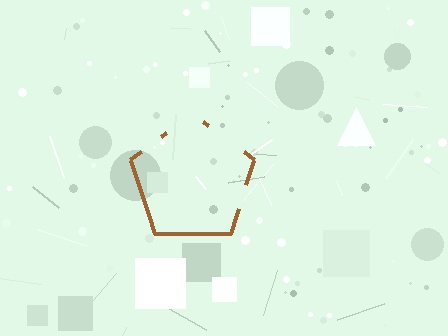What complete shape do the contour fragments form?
The contour fragments form a pentagon.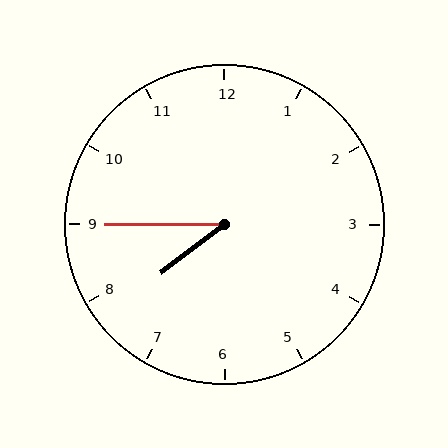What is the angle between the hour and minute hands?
Approximately 38 degrees.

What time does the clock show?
7:45.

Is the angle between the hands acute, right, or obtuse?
It is acute.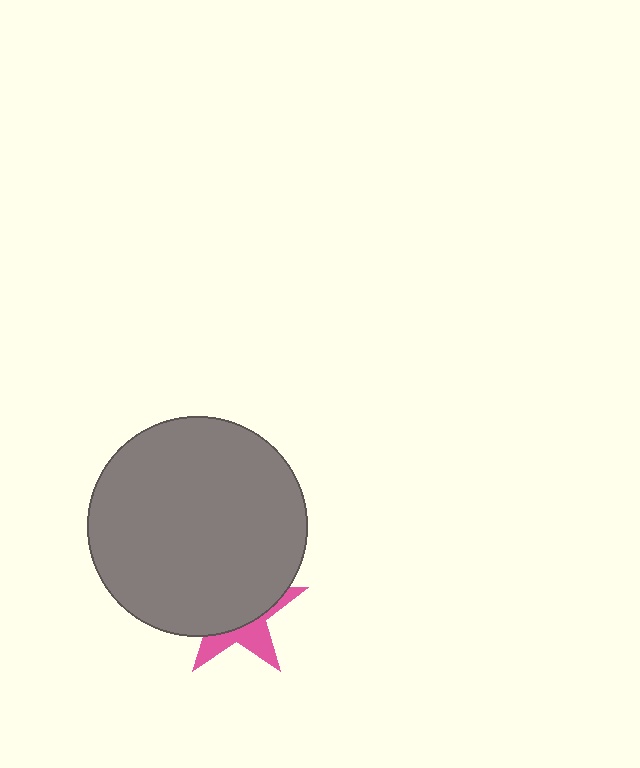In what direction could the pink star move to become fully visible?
The pink star could move down. That would shift it out from behind the gray circle entirely.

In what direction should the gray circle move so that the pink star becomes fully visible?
The gray circle should move up. That is the shortest direction to clear the overlap and leave the pink star fully visible.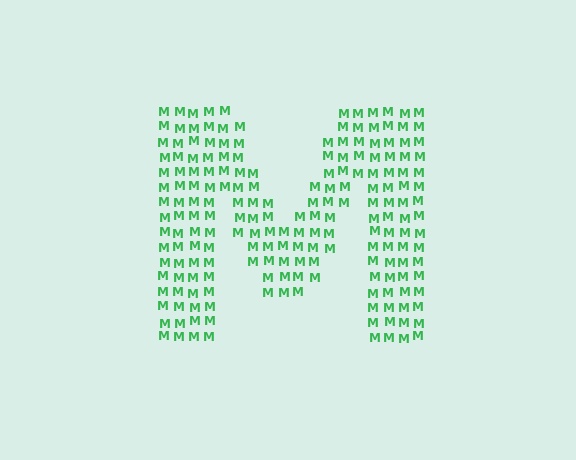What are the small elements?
The small elements are letter M's.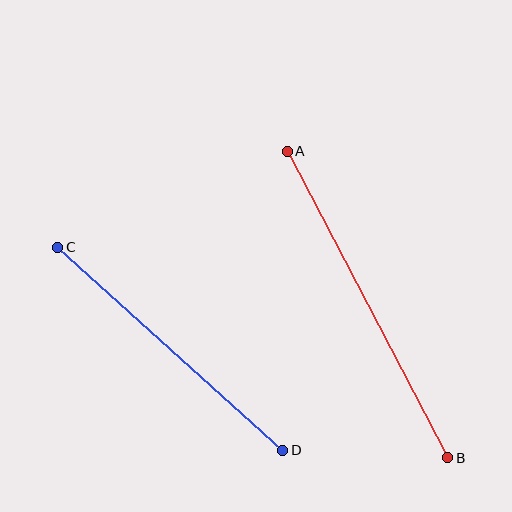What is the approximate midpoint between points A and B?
The midpoint is at approximately (368, 305) pixels.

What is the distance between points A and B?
The distance is approximately 346 pixels.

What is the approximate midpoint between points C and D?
The midpoint is at approximately (170, 349) pixels.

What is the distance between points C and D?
The distance is approximately 303 pixels.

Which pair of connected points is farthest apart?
Points A and B are farthest apart.